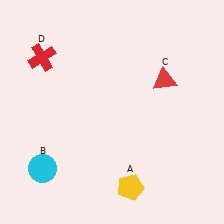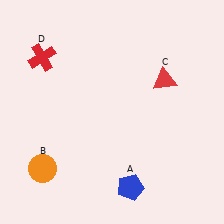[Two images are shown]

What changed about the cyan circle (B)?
In Image 1, B is cyan. In Image 2, it changed to orange.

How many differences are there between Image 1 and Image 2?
There are 2 differences between the two images.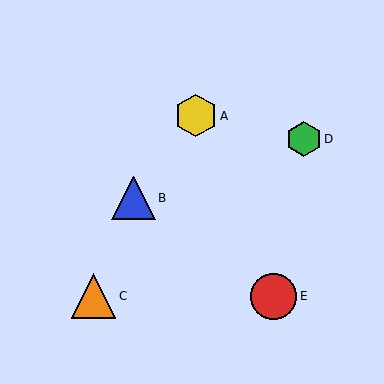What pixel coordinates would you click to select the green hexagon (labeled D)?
Click at (304, 139) to select the green hexagon D.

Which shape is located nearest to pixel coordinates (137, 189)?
The blue triangle (labeled B) at (133, 198) is nearest to that location.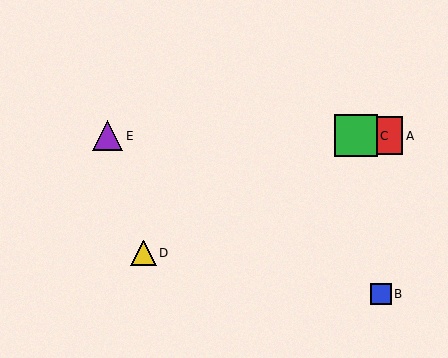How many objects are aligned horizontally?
3 objects (A, C, E) are aligned horizontally.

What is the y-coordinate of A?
Object A is at y≈136.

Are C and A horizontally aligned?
Yes, both are at y≈136.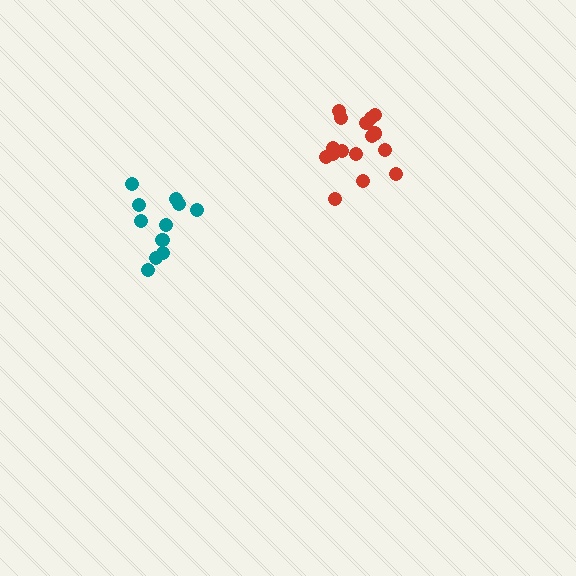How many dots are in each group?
Group 1: 16 dots, Group 2: 11 dots (27 total).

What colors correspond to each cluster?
The clusters are colored: red, teal.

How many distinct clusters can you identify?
There are 2 distinct clusters.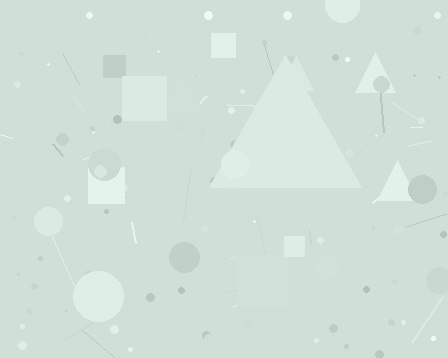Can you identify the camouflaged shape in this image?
The camouflaged shape is a triangle.